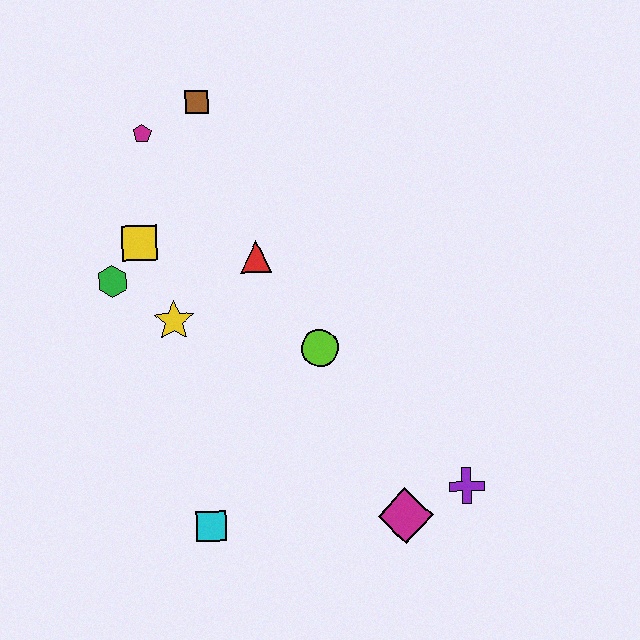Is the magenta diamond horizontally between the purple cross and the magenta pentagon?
Yes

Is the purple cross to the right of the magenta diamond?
Yes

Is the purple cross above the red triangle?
No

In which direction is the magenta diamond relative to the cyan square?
The magenta diamond is to the right of the cyan square.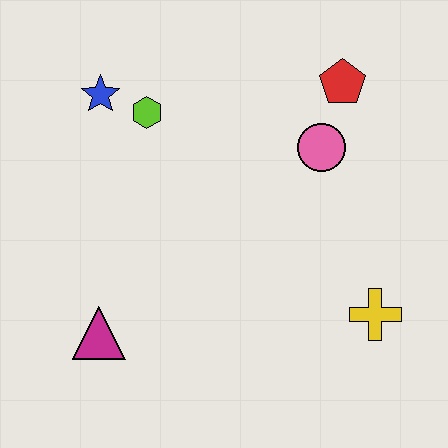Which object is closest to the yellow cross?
The pink circle is closest to the yellow cross.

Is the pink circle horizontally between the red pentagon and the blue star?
Yes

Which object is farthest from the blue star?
The yellow cross is farthest from the blue star.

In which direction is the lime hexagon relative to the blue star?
The lime hexagon is to the right of the blue star.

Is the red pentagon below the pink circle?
No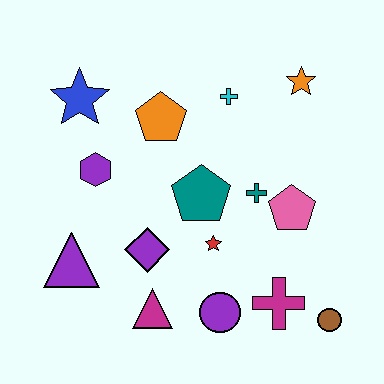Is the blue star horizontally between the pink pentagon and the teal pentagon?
No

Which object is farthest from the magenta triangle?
The orange star is farthest from the magenta triangle.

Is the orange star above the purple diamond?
Yes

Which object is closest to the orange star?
The cyan cross is closest to the orange star.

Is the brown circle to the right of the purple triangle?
Yes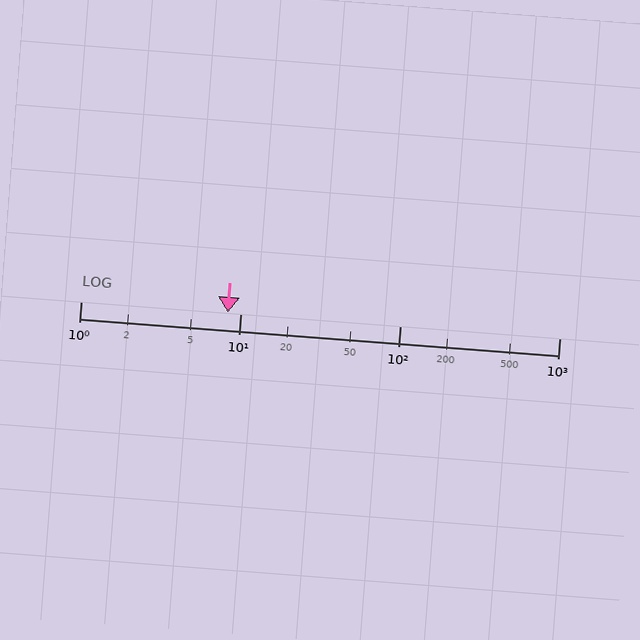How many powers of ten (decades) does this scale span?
The scale spans 3 decades, from 1 to 1000.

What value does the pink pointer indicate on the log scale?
The pointer indicates approximately 8.4.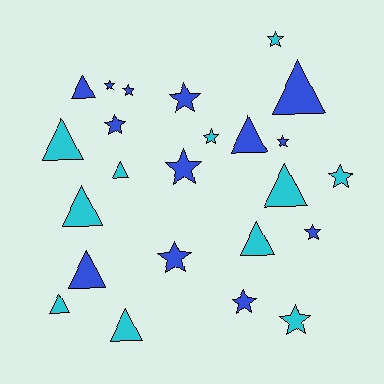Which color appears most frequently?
Blue, with 13 objects.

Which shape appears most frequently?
Star, with 13 objects.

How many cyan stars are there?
There are 4 cyan stars.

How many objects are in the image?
There are 24 objects.